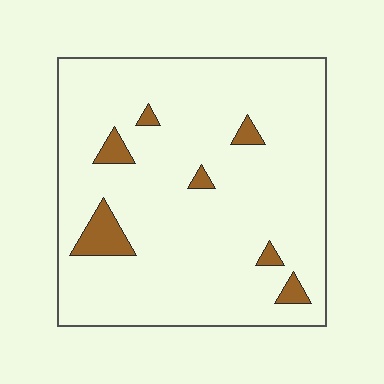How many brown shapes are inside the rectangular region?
7.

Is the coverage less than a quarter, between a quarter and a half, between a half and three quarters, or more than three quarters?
Less than a quarter.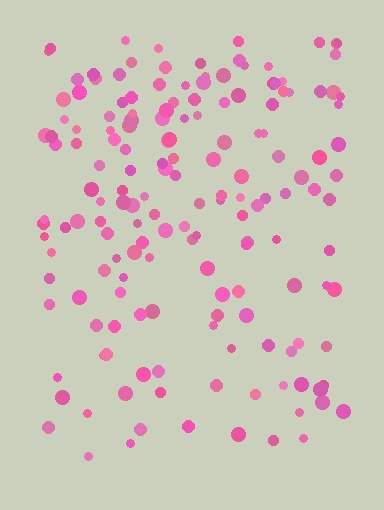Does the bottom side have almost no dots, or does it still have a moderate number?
Still a moderate number, just noticeably fewer than the top.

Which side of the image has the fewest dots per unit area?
The bottom.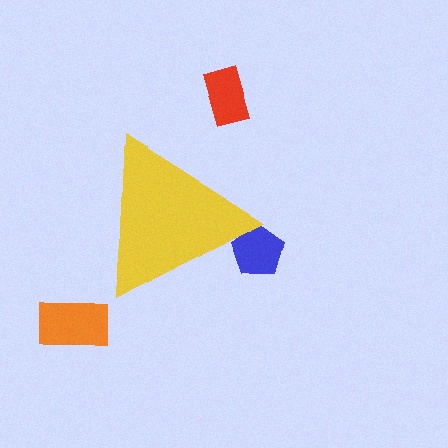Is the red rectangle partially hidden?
No, the red rectangle is fully visible.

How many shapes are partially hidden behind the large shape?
1 shape is partially hidden.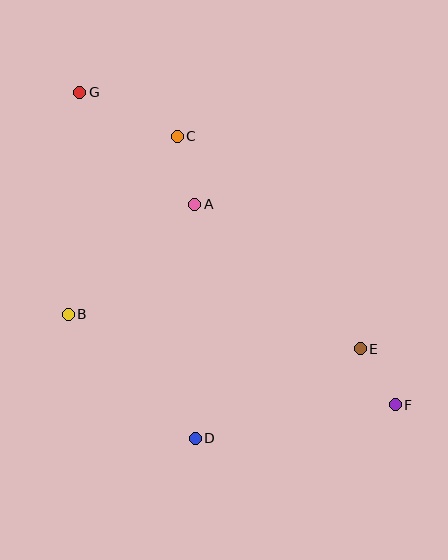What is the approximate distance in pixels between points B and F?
The distance between B and F is approximately 339 pixels.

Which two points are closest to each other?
Points E and F are closest to each other.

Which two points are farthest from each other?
Points F and G are farthest from each other.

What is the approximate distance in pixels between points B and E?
The distance between B and E is approximately 294 pixels.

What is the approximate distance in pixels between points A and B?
The distance between A and B is approximately 168 pixels.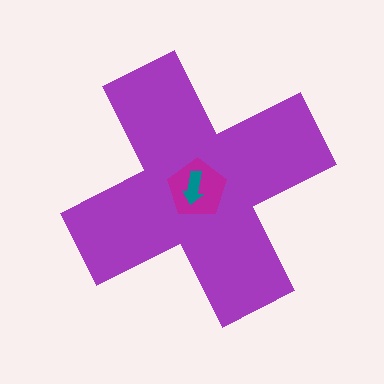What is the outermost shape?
The purple cross.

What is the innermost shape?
The teal arrow.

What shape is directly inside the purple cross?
The magenta pentagon.